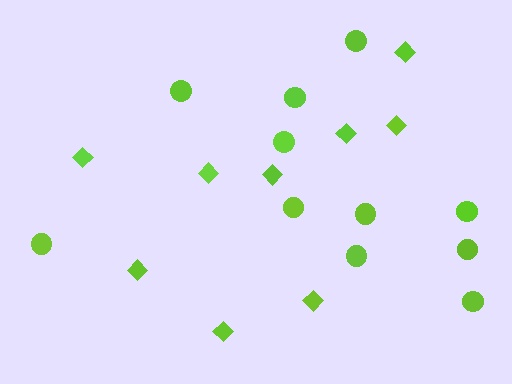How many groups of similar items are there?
There are 2 groups: one group of diamonds (9) and one group of circles (11).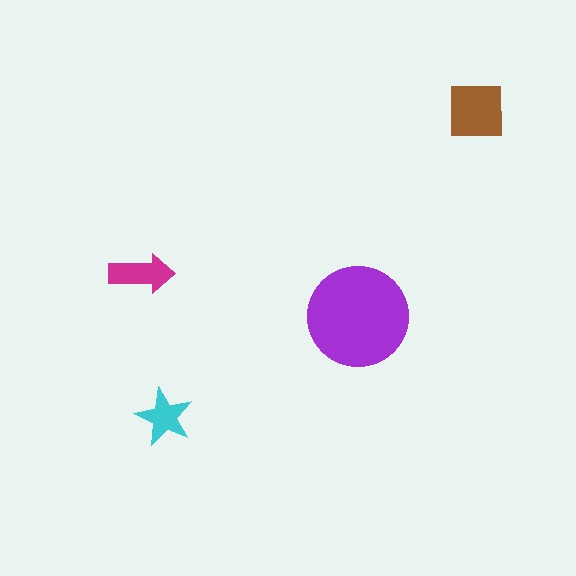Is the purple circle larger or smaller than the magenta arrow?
Larger.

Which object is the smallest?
The cyan star.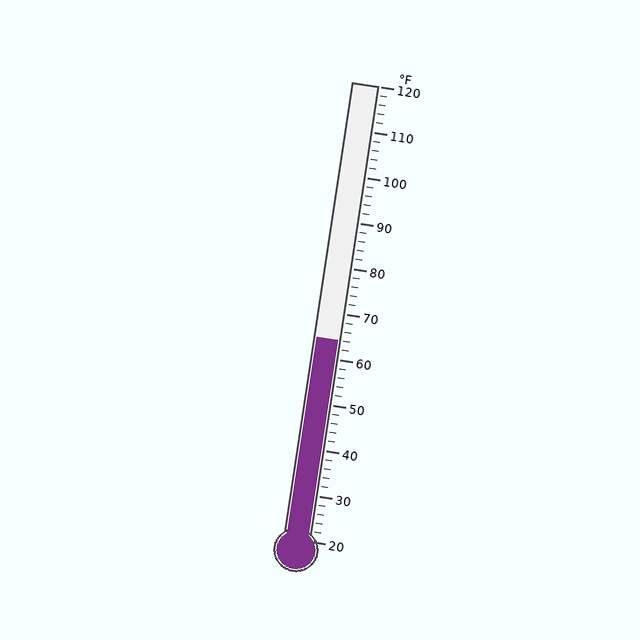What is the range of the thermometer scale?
The thermometer scale ranges from 20°F to 120°F.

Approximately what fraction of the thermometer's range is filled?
The thermometer is filled to approximately 45% of its range.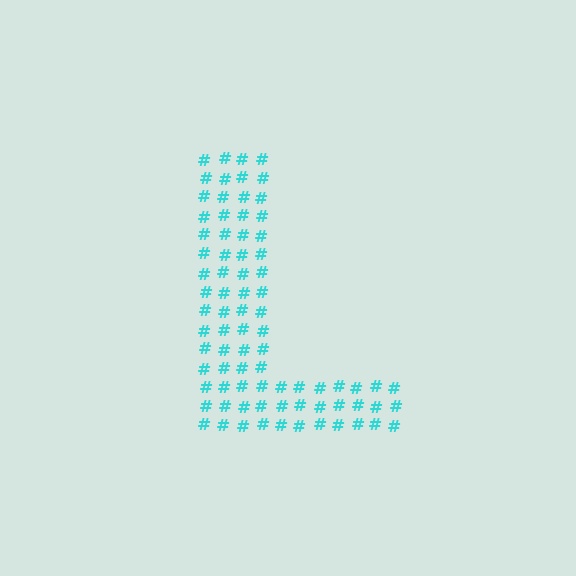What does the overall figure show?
The overall figure shows the letter L.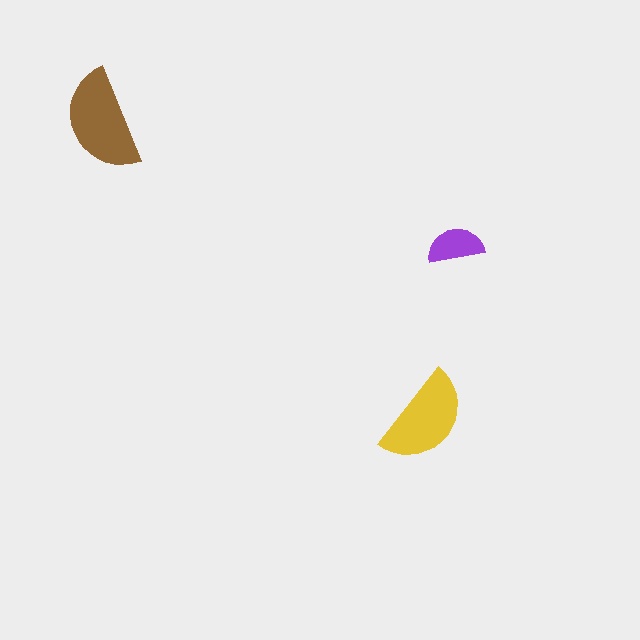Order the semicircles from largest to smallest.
the brown one, the yellow one, the purple one.